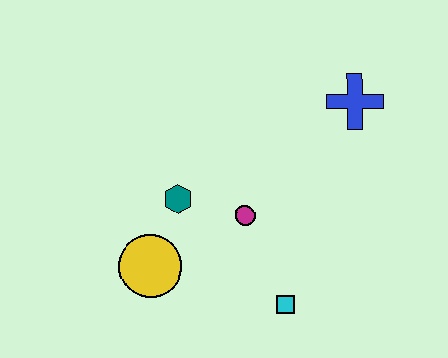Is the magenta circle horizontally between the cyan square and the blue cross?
No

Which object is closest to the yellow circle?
The teal hexagon is closest to the yellow circle.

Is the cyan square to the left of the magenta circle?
No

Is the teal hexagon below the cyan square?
No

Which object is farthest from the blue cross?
The yellow circle is farthest from the blue cross.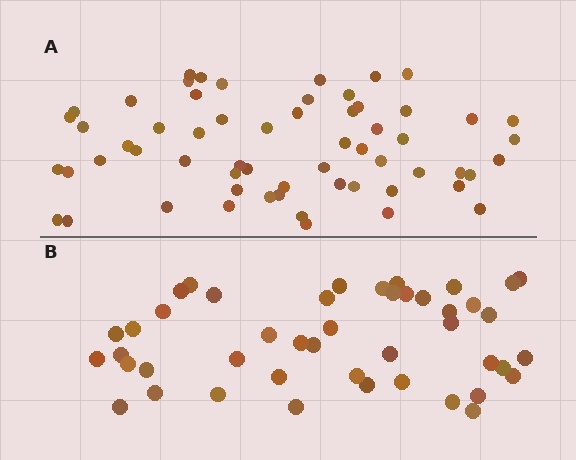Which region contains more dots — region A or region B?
Region A (the top region) has more dots.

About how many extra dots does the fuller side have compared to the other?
Region A has approximately 15 more dots than region B.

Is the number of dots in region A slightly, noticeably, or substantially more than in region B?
Region A has noticeably more, but not dramatically so. The ratio is roughly 1.3 to 1.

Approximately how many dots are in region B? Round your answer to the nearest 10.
About 40 dots. (The exact count is 45, which rounds to 40.)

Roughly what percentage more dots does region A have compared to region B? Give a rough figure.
About 35% more.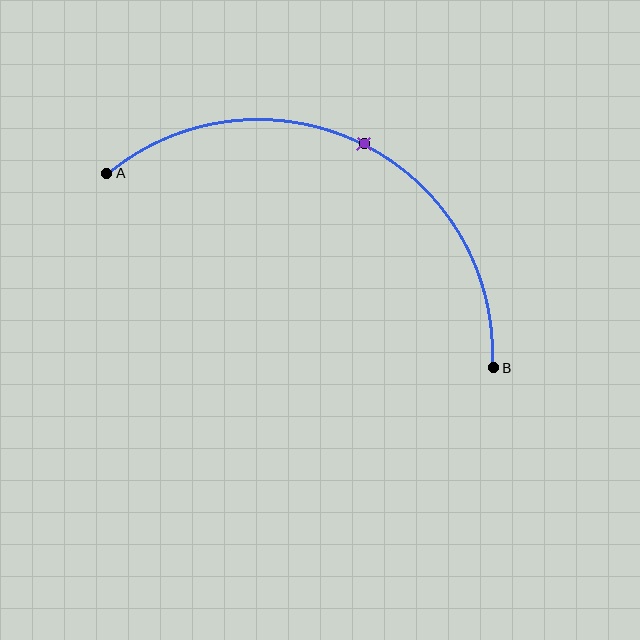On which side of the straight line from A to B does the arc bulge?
The arc bulges above the straight line connecting A and B.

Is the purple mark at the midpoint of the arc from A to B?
Yes. The purple mark lies on the arc at equal arc-length from both A and B — it is the arc midpoint.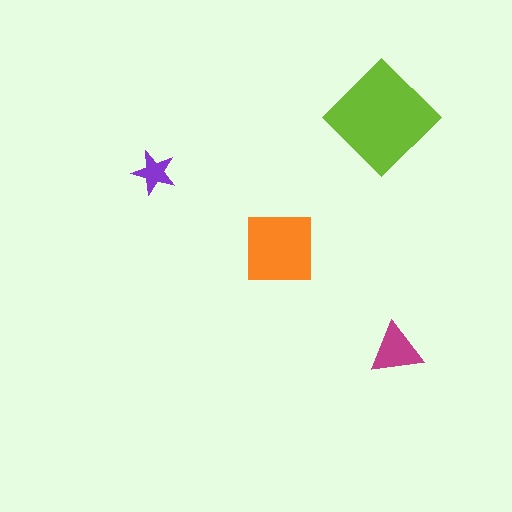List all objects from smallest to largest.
The purple star, the magenta triangle, the orange square, the lime diamond.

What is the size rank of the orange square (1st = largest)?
2nd.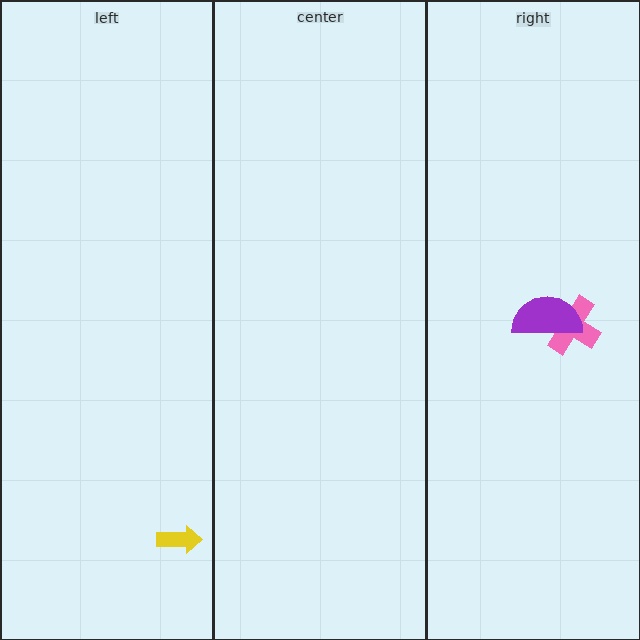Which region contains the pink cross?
The right region.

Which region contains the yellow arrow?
The left region.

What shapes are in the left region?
The yellow arrow.